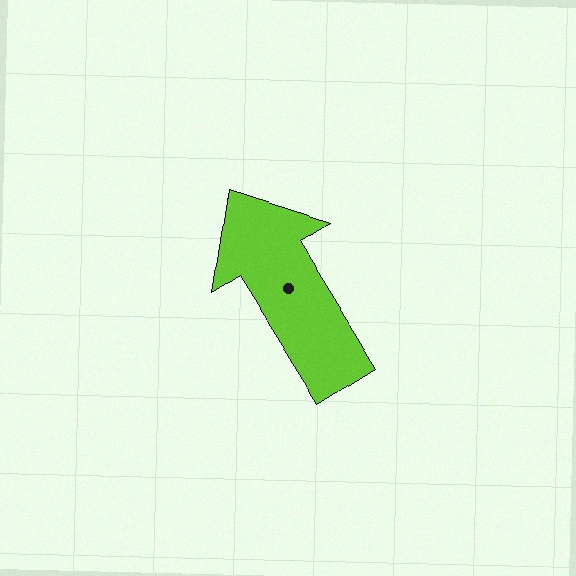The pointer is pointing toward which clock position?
Roughly 11 o'clock.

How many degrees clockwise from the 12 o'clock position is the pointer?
Approximately 328 degrees.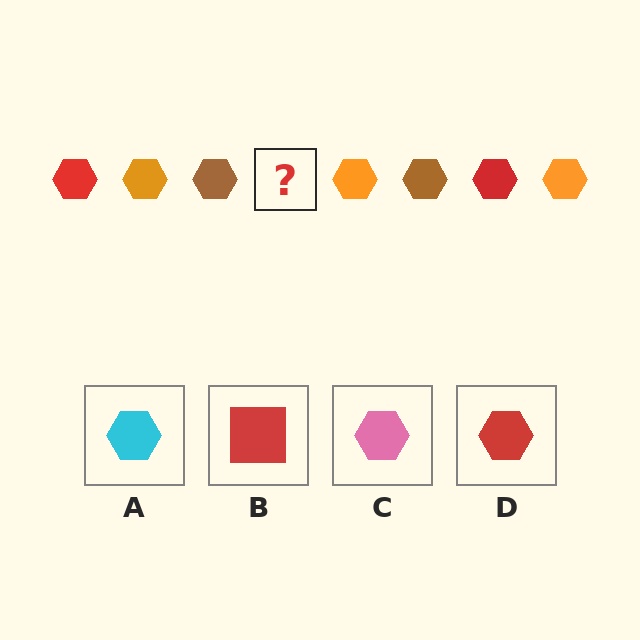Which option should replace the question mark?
Option D.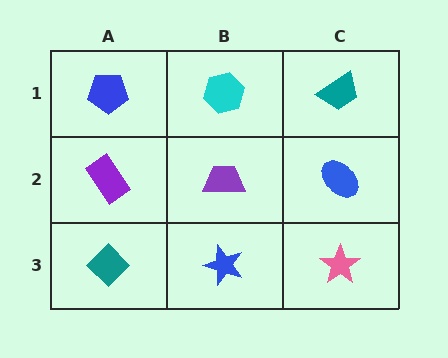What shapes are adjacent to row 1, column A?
A purple rectangle (row 2, column A), a cyan hexagon (row 1, column B).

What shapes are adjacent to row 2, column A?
A blue pentagon (row 1, column A), a teal diamond (row 3, column A), a purple trapezoid (row 2, column B).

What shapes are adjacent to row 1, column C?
A blue ellipse (row 2, column C), a cyan hexagon (row 1, column B).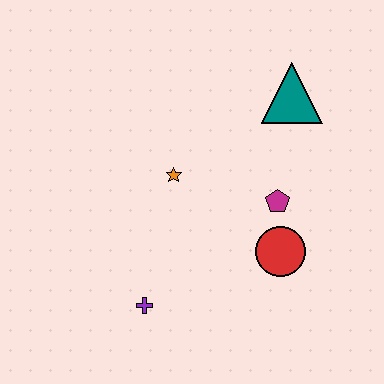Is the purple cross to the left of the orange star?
Yes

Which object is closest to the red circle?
The magenta pentagon is closest to the red circle.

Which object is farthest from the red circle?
The teal triangle is farthest from the red circle.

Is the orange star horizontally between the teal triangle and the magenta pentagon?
No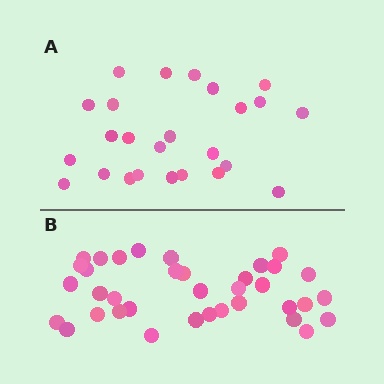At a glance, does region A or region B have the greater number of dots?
Region B (the bottom region) has more dots.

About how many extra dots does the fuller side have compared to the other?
Region B has roughly 12 or so more dots than region A.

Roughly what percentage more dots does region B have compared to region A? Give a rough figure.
About 45% more.